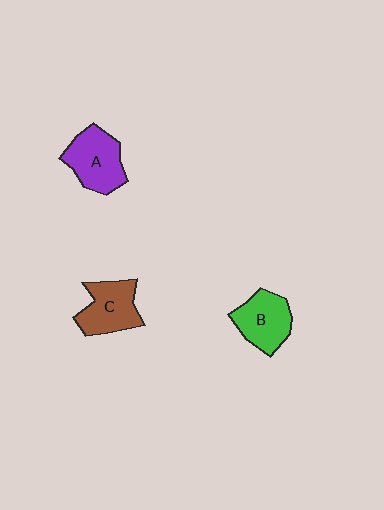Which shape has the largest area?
Shape A (purple).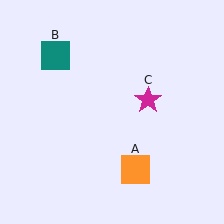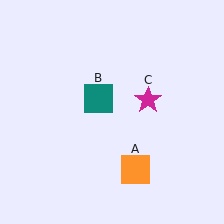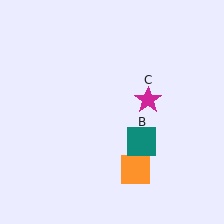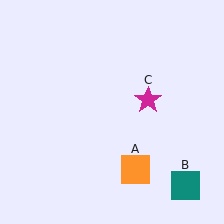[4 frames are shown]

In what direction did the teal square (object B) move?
The teal square (object B) moved down and to the right.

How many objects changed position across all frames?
1 object changed position: teal square (object B).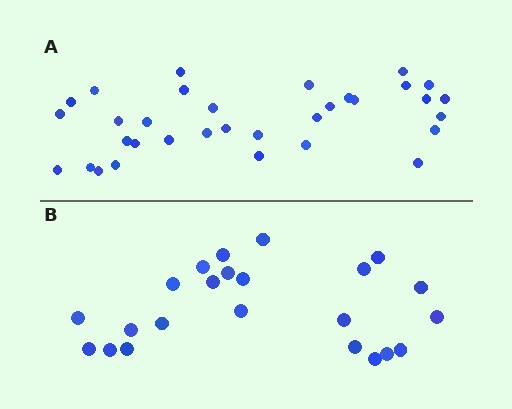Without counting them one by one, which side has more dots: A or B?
Region A (the top region) has more dots.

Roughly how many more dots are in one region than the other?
Region A has roughly 10 or so more dots than region B.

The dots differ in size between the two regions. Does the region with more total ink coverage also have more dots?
No. Region B has more total ink coverage because its dots are larger, but region A actually contains more individual dots. Total area can be misleading — the number of items is what matters here.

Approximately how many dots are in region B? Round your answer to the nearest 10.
About 20 dots. (The exact count is 23, which rounds to 20.)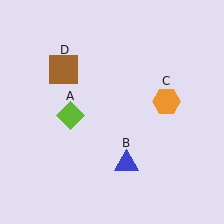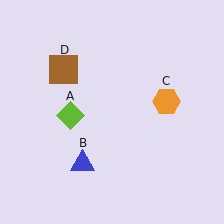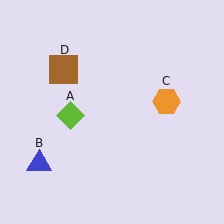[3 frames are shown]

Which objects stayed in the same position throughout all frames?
Lime diamond (object A) and orange hexagon (object C) and brown square (object D) remained stationary.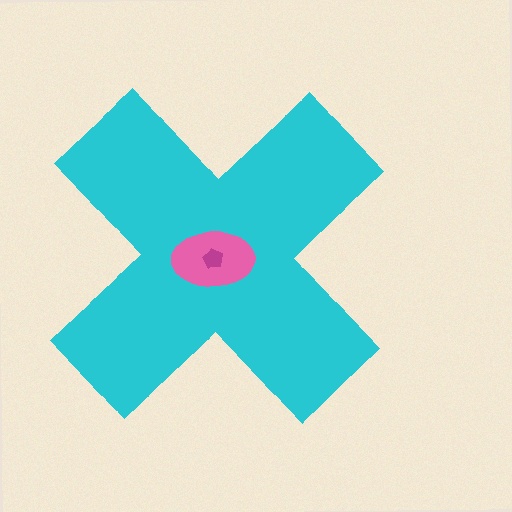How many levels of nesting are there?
3.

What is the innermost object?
The magenta pentagon.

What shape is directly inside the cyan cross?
The pink ellipse.